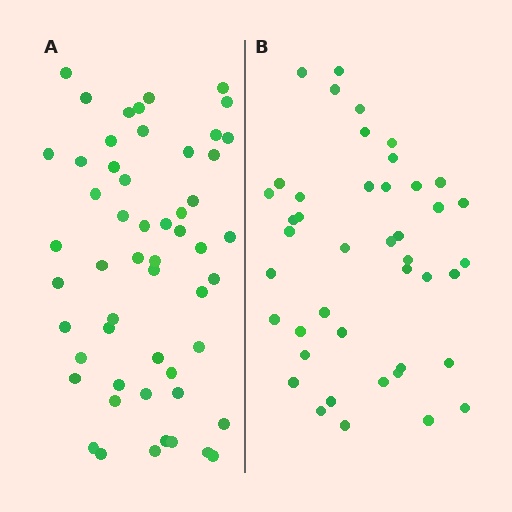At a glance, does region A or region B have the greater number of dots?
Region A (the left region) has more dots.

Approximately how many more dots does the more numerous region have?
Region A has roughly 12 or so more dots than region B.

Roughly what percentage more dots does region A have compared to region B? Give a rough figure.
About 25% more.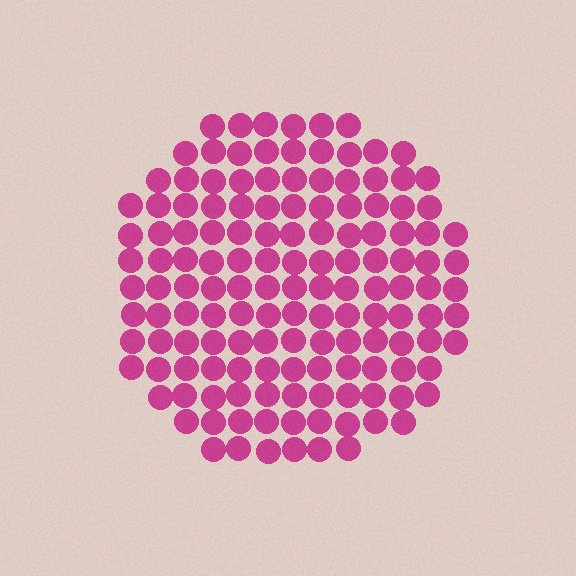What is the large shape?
The large shape is a circle.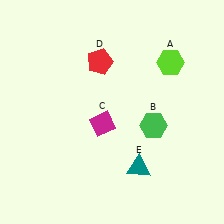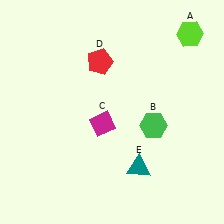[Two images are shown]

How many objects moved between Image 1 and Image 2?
1 object moved between the two images.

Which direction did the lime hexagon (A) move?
The lime hexagon (A) moved up.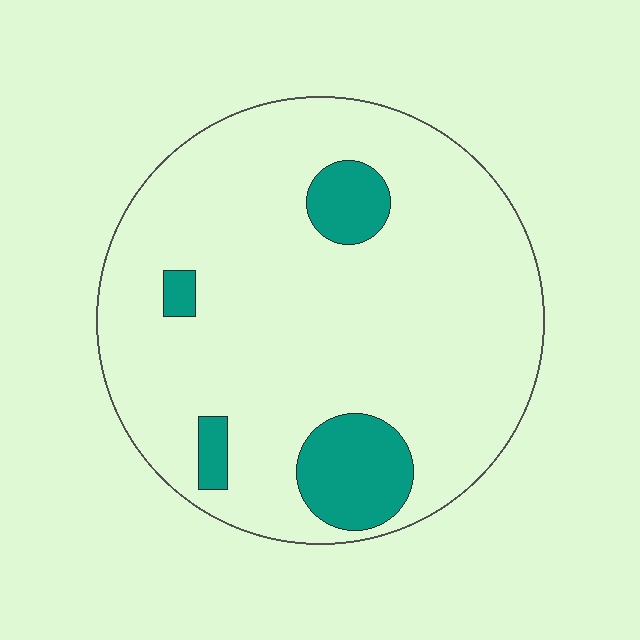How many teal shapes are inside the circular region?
4.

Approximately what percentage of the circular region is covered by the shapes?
Approximately 15%.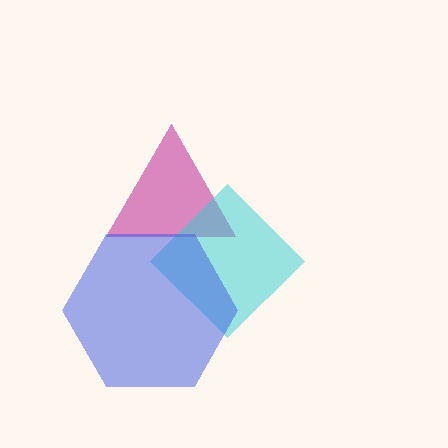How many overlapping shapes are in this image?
There are 3 overlapping shapes in the image.